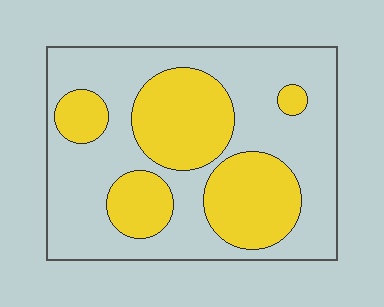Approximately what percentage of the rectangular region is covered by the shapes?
Approximately 35%.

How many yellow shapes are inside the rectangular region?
5.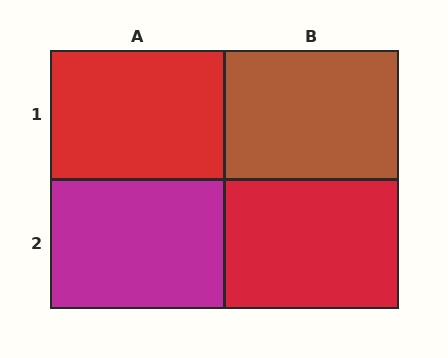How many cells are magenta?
1 cell is magenta.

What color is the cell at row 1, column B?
Brown.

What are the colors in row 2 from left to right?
Magenta, red.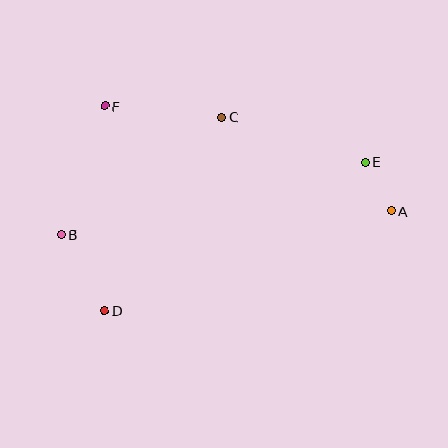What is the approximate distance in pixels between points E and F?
The distance between E and F is approximately 267 pixels.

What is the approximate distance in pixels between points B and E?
The distance between B and E is approximately 313 pixels.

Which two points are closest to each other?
Points A and E are closest to each other.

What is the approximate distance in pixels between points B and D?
The distance between B and D is approximately 88 pixels.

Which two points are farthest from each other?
Points A and B are farthest from each other.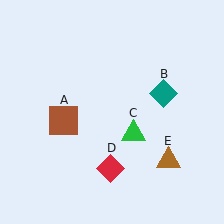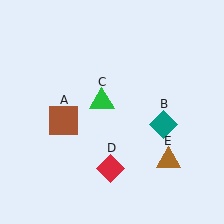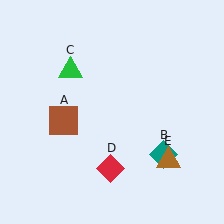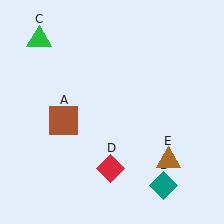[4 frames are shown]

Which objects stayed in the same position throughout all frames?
Brown square (object A) and red diamond (object D) and brown triangle (object E) remained stationary.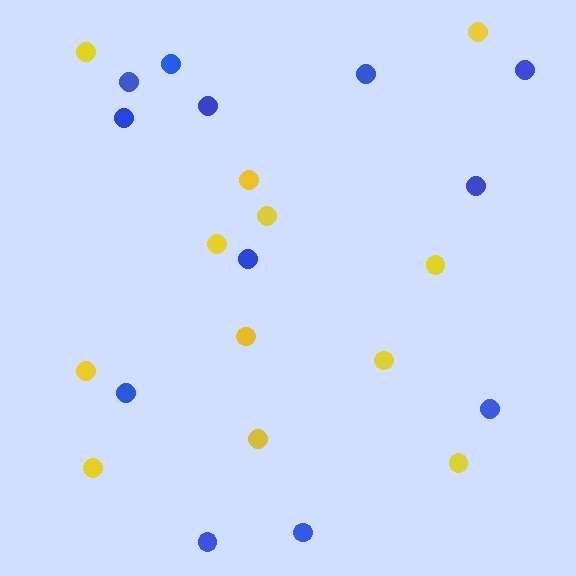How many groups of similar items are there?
There are 2 groups: one group of yellow circles (12) and one group of blue circles (12).